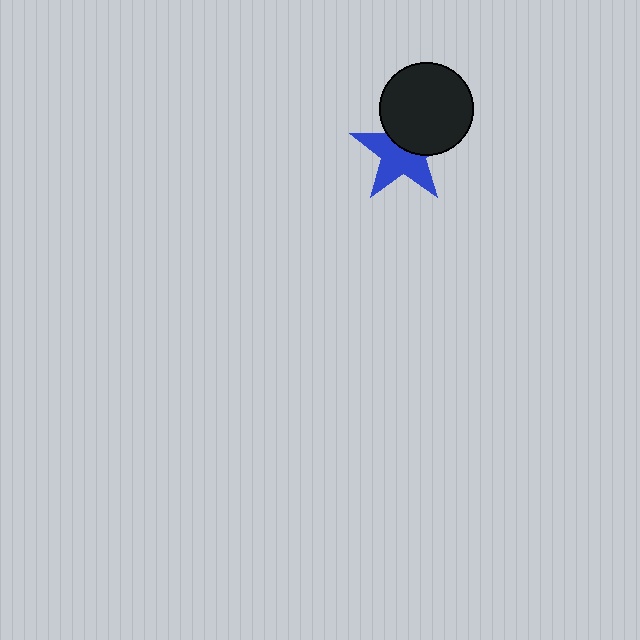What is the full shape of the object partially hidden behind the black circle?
The partially hidden object is a blue star.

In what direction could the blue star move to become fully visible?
The blue star could move down. That would shift it out from behind the black circle entirely.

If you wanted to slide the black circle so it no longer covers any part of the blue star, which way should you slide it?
Slide it up — that is the most direct way to separate the two shapes.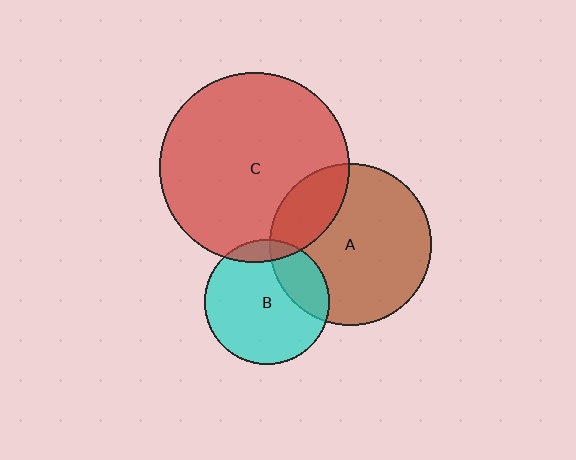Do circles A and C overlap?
Yes.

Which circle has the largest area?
Circle C (red).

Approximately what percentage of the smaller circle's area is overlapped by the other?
Approximately 25%.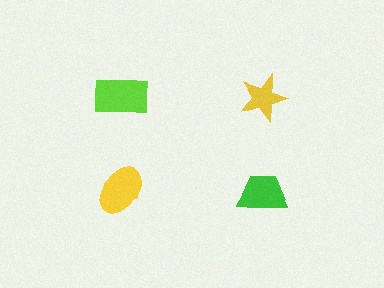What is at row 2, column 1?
A yellow ellipse.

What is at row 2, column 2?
A green trapezoid.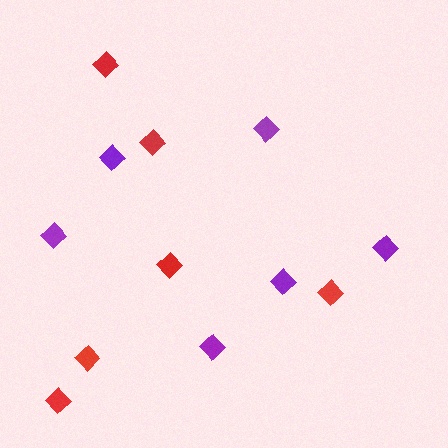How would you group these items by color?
There are 2 groups: one group of red diamonds (6) and one group of purple diamonds (6).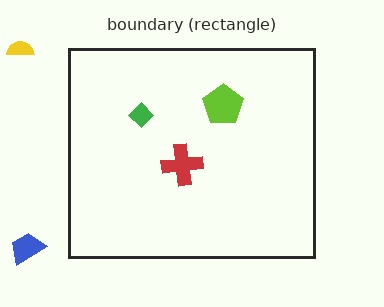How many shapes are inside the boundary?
3 inside, 2 outside.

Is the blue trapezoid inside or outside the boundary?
Outside.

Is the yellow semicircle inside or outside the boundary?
Outside.